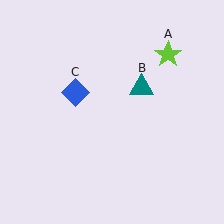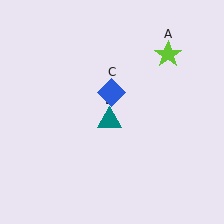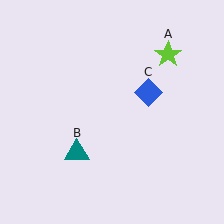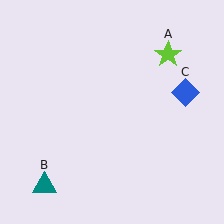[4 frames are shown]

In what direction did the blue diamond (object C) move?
The blue diamond (object C) moved right.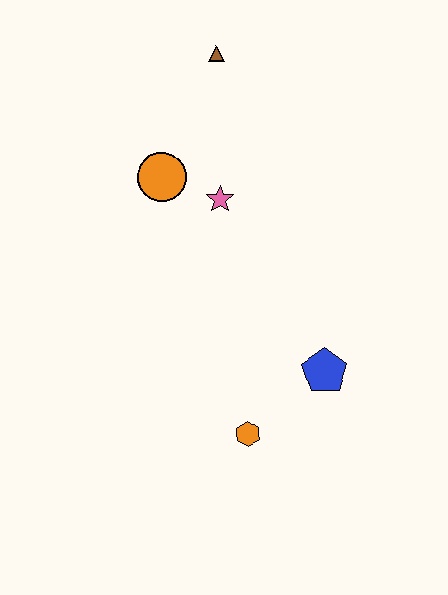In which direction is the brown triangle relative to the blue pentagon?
The brown triangle is above the blue pentagon.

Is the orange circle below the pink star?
No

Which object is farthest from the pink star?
The orange hexagon is farthest from the pink star.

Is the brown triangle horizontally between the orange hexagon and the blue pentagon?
No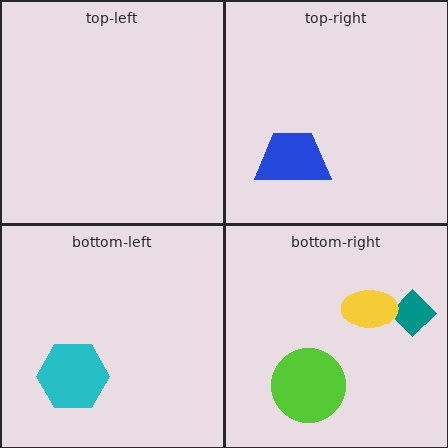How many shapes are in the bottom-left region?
1.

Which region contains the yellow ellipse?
The bottom-right region.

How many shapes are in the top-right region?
1.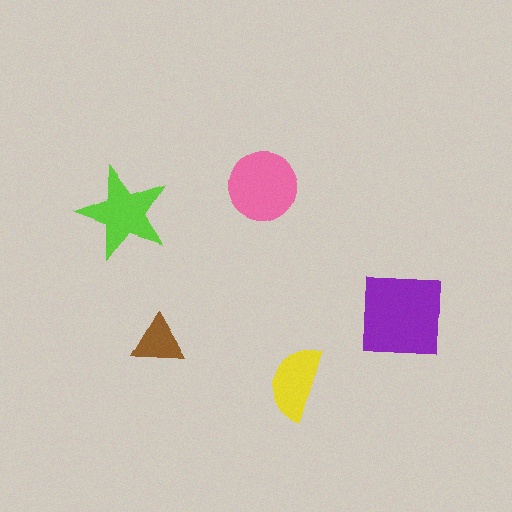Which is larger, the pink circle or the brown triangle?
The pink circle.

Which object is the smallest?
The brown triangle.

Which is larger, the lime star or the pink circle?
The pink circle.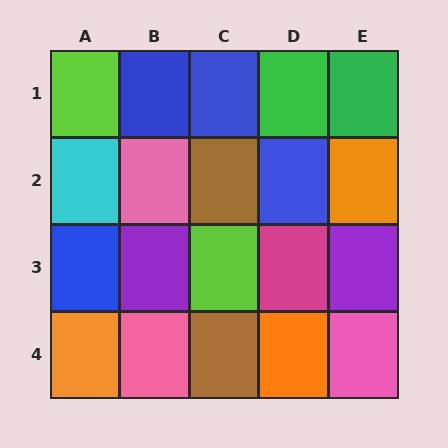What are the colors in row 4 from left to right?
Orange, pink, brown, orange, pink.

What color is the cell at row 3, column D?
Magenta.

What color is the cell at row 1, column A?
Lime.